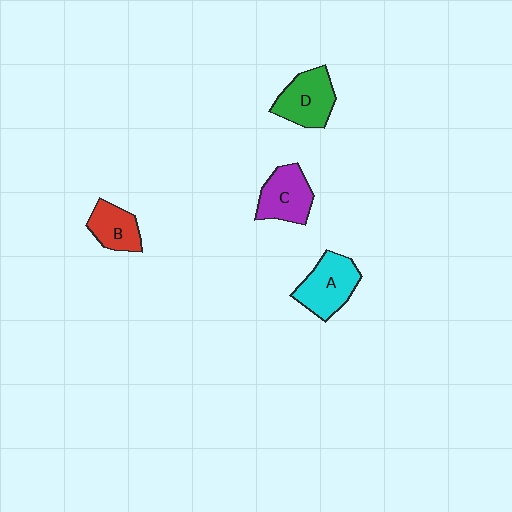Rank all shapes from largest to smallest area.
From largest to smallest: A (cyan), D (green), C (purple), B (red).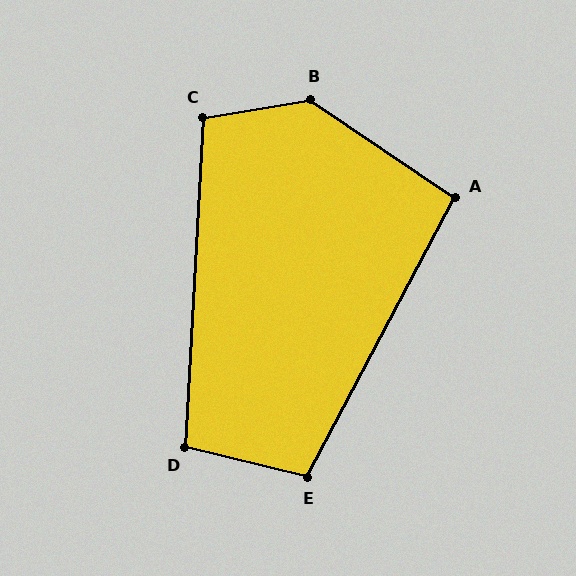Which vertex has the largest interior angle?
B, at approximately 136 degrees.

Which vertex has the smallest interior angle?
A, at approximately 96 degrees.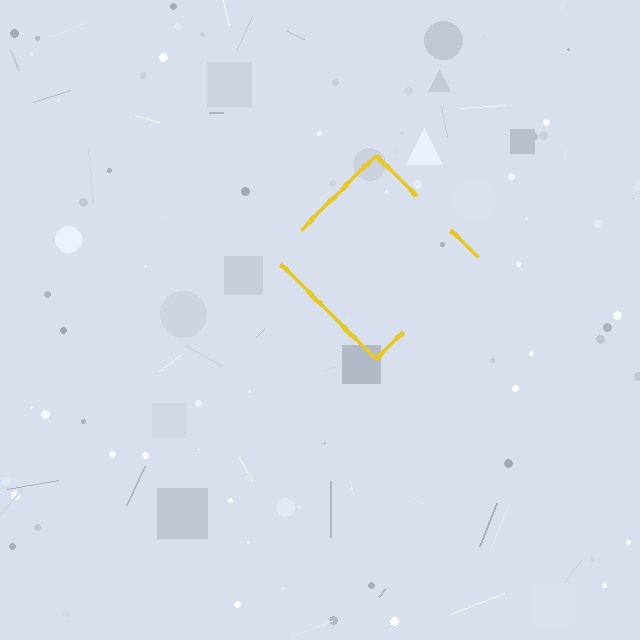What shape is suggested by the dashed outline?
The dashed outline suggests a diamond.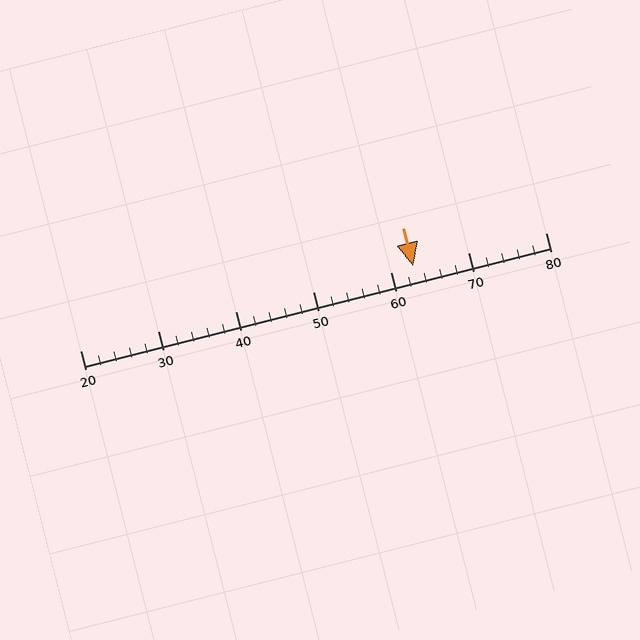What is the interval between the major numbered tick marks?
The major tick marks are spaced 10 units apart.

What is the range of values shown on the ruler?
The ruler shows values from 20 to 80.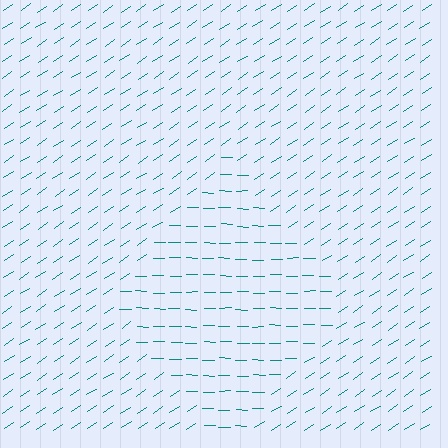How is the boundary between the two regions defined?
The boundary is defined purely by a change in line orientation (approximately 34 degrees difference). All lines are the same color and thickness.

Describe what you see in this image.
The image is filled with small teal line segments. A diamond region in the image has lines oriented differently from the surrounding lines, creating a visible texture boundary.